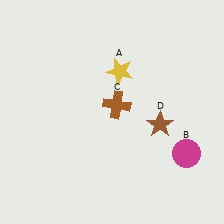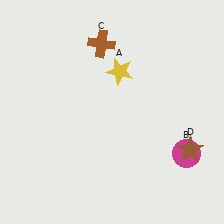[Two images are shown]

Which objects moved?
The objects that moved are: the brown cross (C), the brown star (D).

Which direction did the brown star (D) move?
The brown star (D) moved right.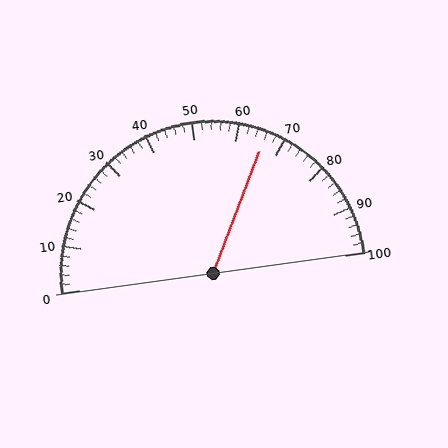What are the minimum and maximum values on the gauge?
The gauge ranges from 0 to 100.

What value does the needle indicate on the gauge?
The needle indicates approximately 66.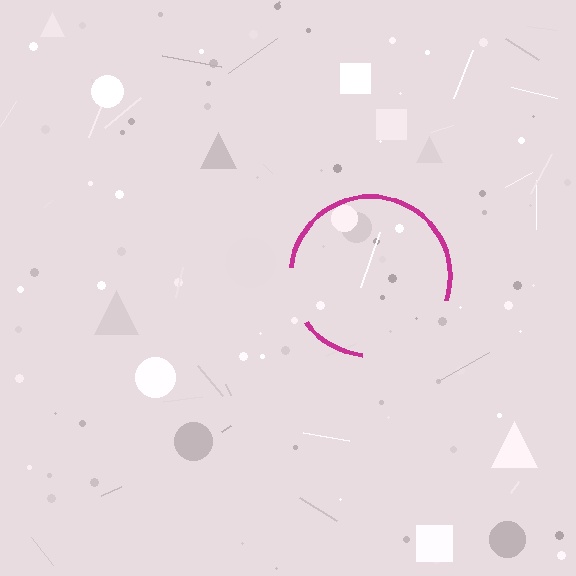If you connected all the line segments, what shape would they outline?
They would outline a circle.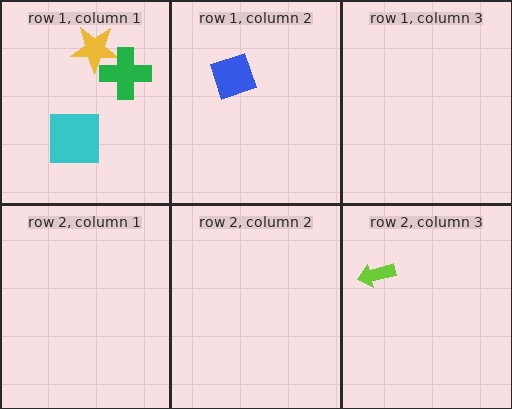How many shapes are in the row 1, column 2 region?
1.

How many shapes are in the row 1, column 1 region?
3.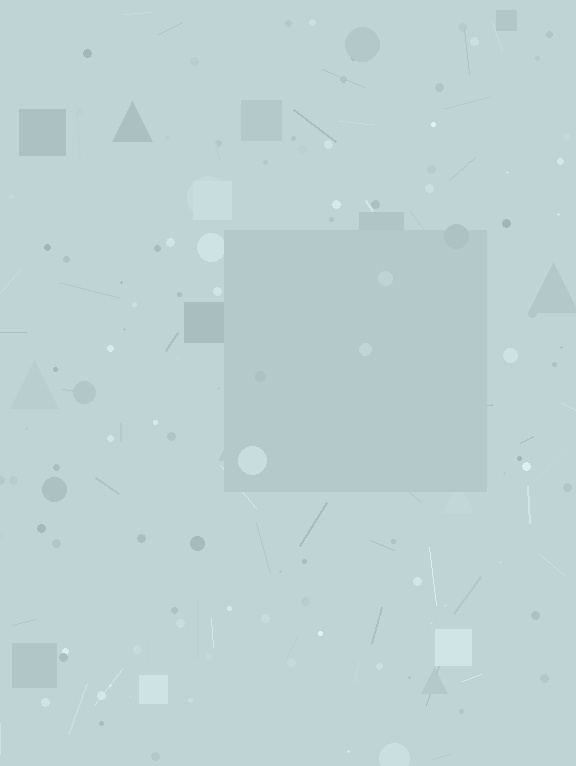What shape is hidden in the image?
A square is hidden in the image.